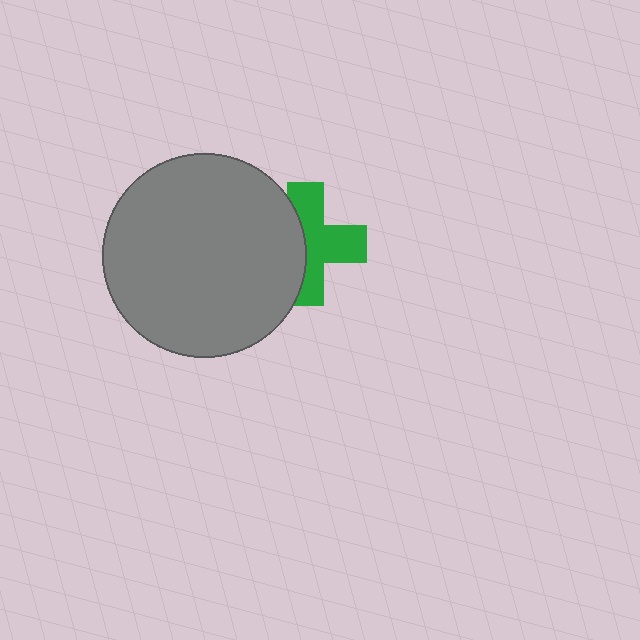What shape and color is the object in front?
The object in front is a gray circle.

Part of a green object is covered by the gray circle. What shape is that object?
It is a cross.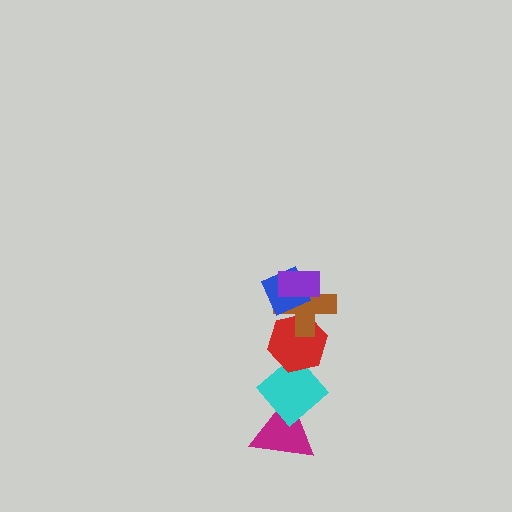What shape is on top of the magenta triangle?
The cyan diamond is on top of the magenta triangle.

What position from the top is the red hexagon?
The red hexagon is 4th from the top.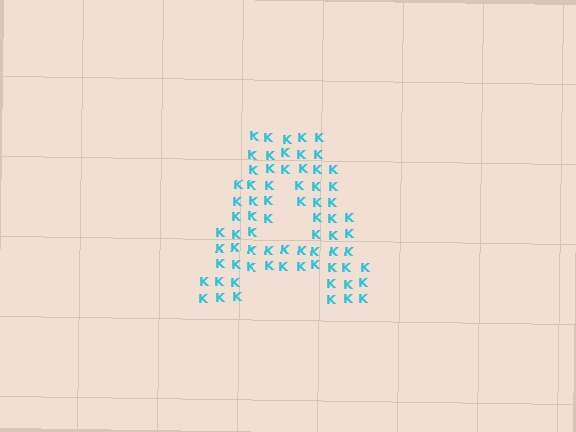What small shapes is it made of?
It is made of small letter K's.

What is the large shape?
The large shape is the letter A.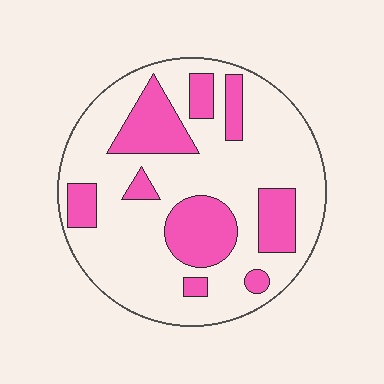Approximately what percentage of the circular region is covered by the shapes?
Approximately 30%.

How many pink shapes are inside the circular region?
9.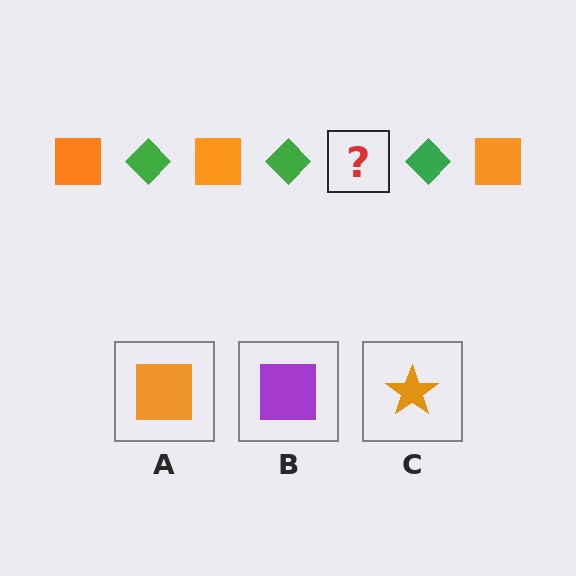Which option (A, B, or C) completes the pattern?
A.